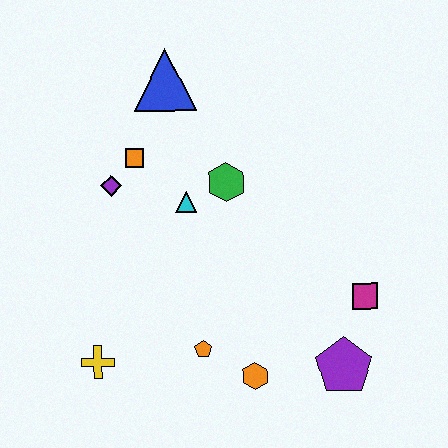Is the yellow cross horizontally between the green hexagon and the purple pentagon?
No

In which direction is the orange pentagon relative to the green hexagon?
The orange pentagon is below the green hexagon.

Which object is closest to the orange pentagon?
The orange hexagon is closest to the orange pentagon.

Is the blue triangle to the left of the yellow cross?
No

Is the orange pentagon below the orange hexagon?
No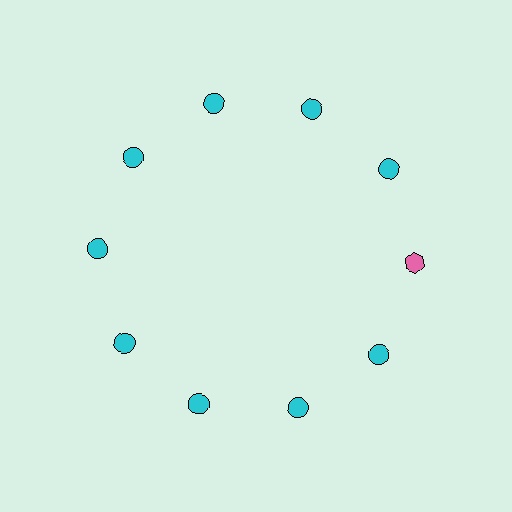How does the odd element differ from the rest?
It differs in both color (pink instead of cyan) and shape (hexagon instead of circle).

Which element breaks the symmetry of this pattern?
The pink hexagon at roughly the 3 o'clock position breaks the symmetry. All other shapes are cyan circles.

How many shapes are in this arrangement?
There are 10 shapes arranged in a ring pattern.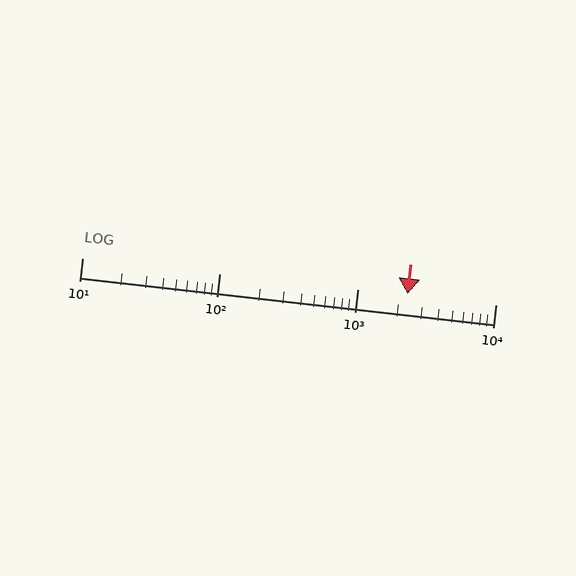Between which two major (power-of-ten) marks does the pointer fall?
The pointer is between 1000 and 10000.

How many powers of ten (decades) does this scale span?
The scale spans 3 decades, from 10 to 10000.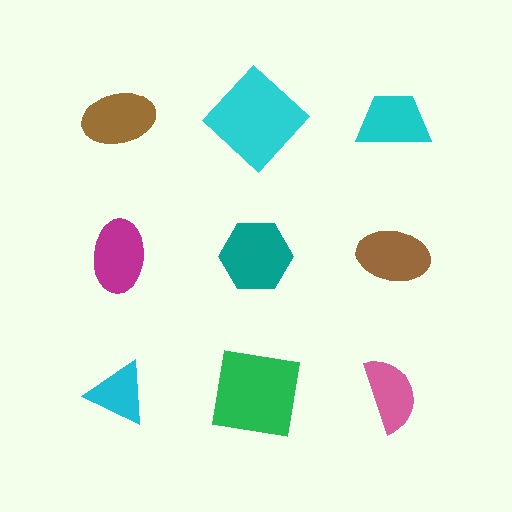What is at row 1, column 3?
A cyan trapezoid.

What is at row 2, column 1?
A magenta ellipse.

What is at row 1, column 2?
A cyan diamond.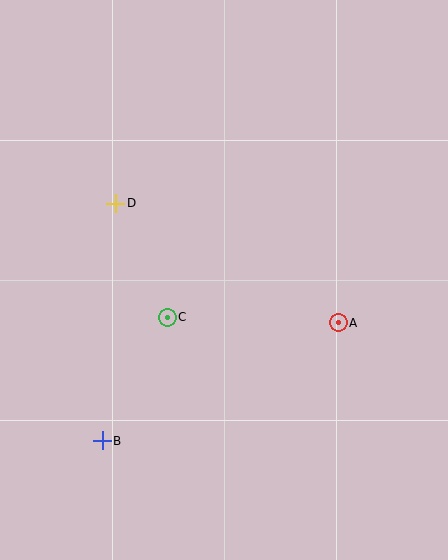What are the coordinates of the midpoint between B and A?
The midpoint between B and A is at (220, 382).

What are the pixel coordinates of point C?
Point C is at (167, 317).